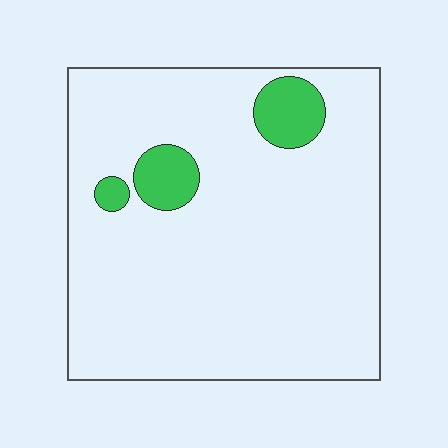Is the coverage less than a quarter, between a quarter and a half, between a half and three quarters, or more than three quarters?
Less than a quarter.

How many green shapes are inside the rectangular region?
3.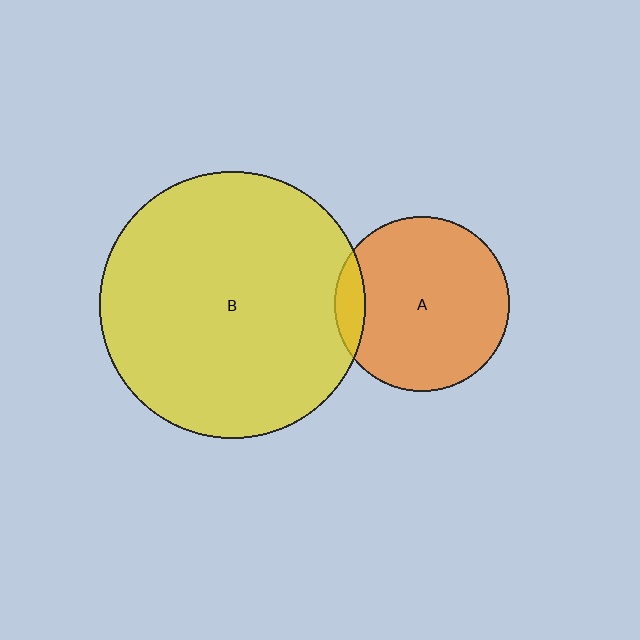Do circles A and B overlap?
Yes.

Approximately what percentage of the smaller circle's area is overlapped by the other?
Approximately 10%.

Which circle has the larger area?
Circle B (yellow).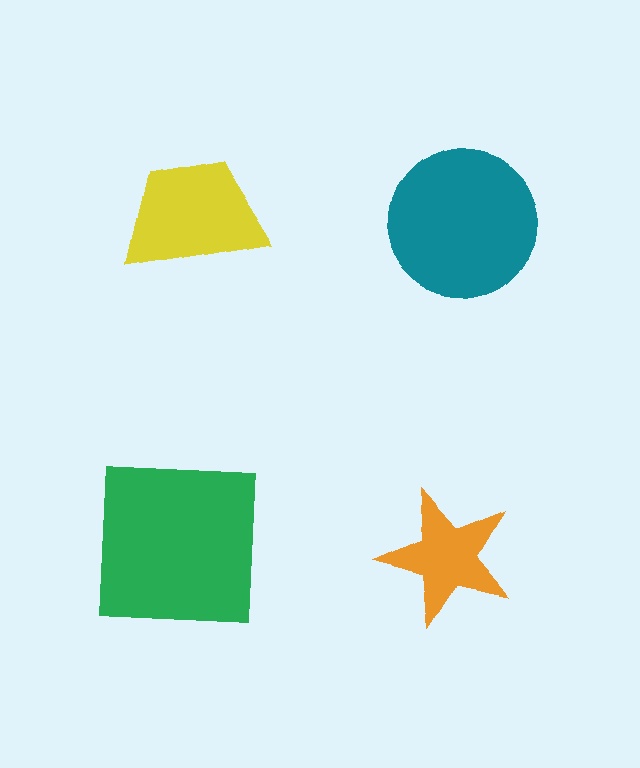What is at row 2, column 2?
An orange star.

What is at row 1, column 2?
A teal circle.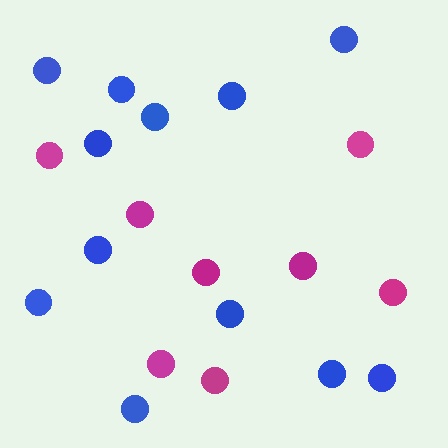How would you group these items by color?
There are 2 groups: one group of magenta circles (8) and one group of blue circles (12).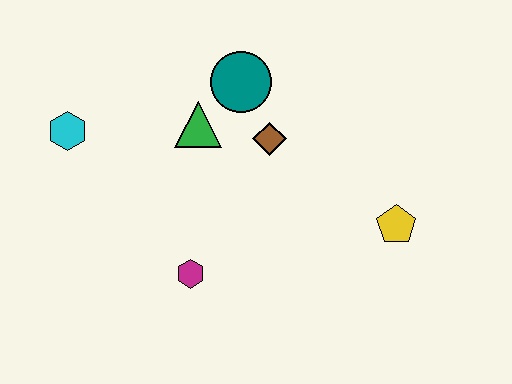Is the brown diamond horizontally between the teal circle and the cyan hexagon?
No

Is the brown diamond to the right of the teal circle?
Yes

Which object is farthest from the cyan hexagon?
The yellow pentagon is farthest from the cyan hexagon.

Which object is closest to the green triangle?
The teal circle is closest to the green triangle.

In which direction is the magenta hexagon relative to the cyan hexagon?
The magenta hexagon is below the cyan hexagon.